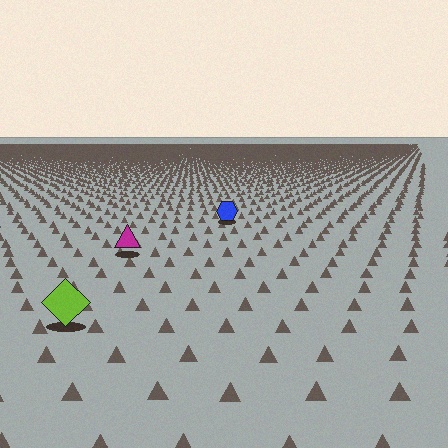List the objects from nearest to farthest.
From nearest to farthest: the lime diamond, the magenta triangle, the blue hexagon.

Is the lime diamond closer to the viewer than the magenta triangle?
Yes. The lime diamond is closer — you can tell from the texture gradient: the ground texture is coarser near it.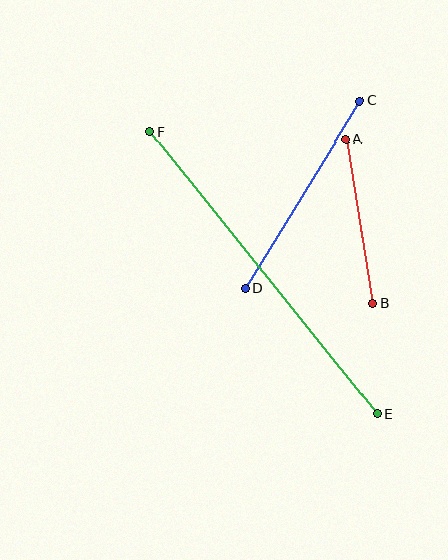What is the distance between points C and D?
The distance is approximately 220 pixels.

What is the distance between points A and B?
The distance is approximately 167 pixels.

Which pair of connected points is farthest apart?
Points E and F are farthest apart.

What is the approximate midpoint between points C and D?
The midpoint is at approximately (302, 195) pixels.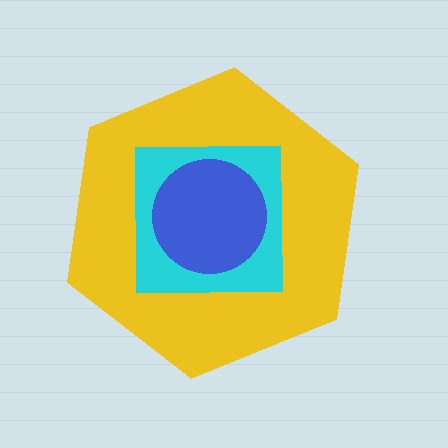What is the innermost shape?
The blue circle.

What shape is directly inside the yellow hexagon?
The cyan square.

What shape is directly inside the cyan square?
The blue circle.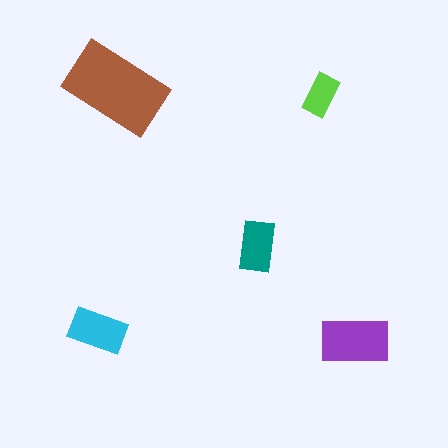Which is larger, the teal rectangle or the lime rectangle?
The teal one.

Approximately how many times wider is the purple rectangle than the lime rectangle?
About 1.5 times wider.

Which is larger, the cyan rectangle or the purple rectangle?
The purple one.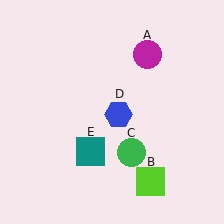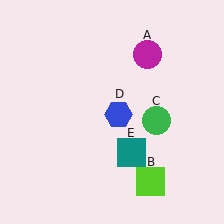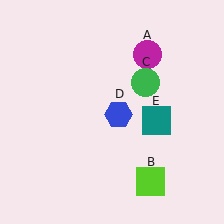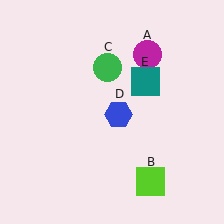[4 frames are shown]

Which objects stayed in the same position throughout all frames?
Magenta circle (object A) and lime square (object B) and blue hexagon (object D) remained stationary.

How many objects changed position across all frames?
2 objects changed position: green circle (object C), teal square (object E).